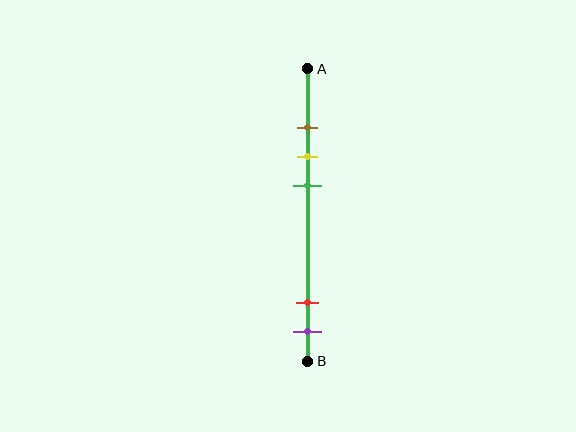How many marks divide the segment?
There are 5 marks dividing the segment.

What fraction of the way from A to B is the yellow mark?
The yellow mark is approximately 30% (0.3) of the way from A to B.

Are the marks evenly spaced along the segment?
No, the marks are not evenly spaced.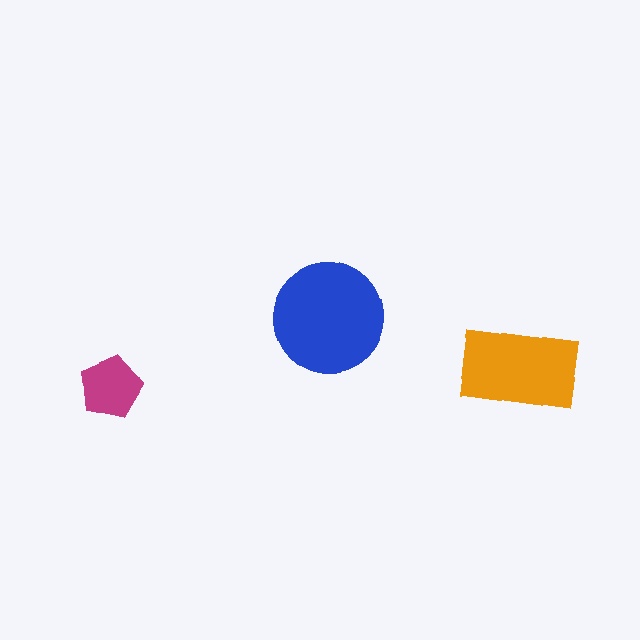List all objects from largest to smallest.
The blue circle, the orange rectangle, the magenta pentagon.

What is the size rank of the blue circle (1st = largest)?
1st.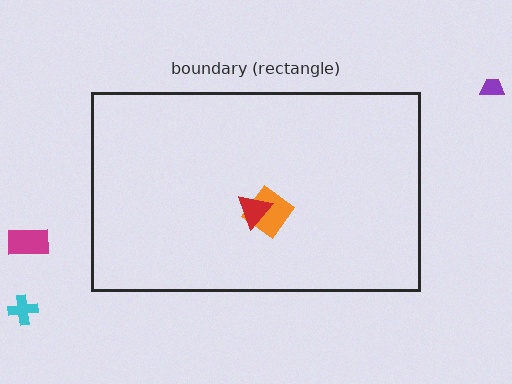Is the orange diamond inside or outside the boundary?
Inside.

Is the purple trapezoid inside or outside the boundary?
Outside.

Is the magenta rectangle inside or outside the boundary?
Outside.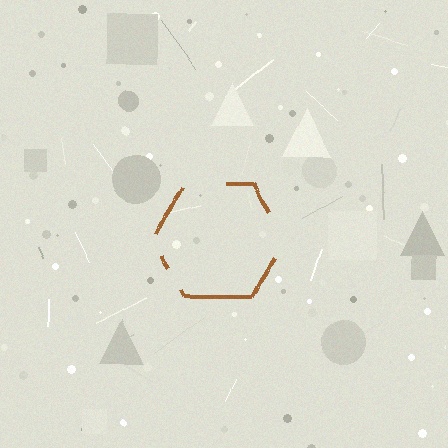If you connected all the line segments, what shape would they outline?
They would outline a hexagon.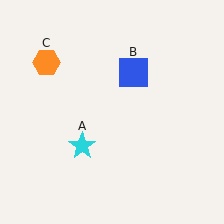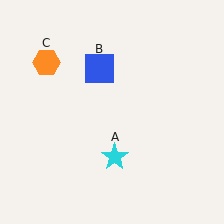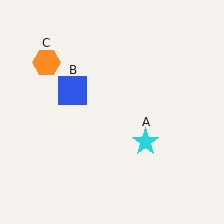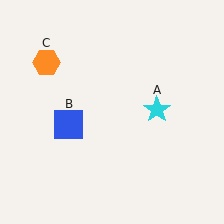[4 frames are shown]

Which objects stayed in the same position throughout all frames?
Orange hexagon (object C) remained stationary.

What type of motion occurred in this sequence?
The cyan star (object A), blue square (object B) rotated counterclockwise around the center of the scene.